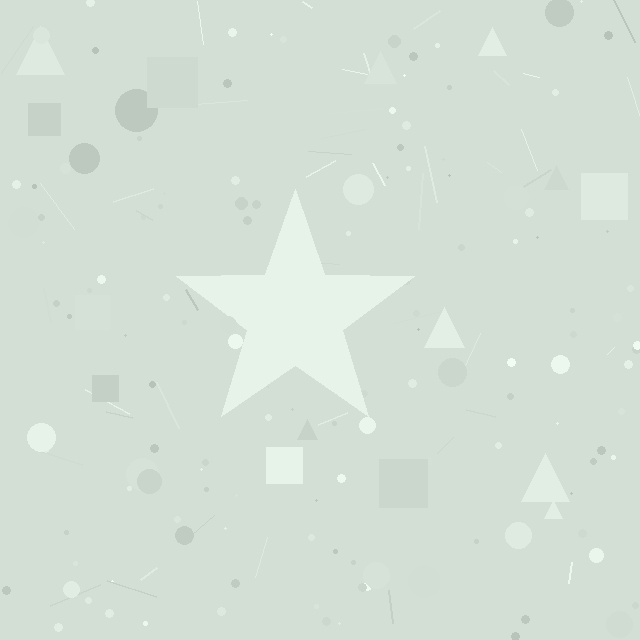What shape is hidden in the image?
A star is hidden in the image.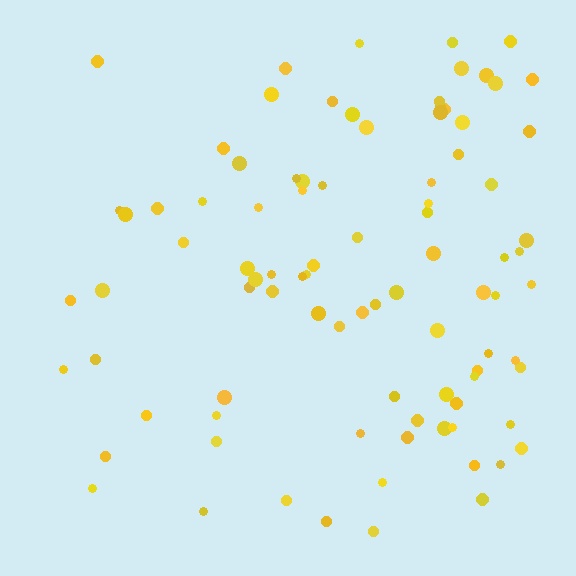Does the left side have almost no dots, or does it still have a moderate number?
Still a moderate number, just noticeably fewer than the right.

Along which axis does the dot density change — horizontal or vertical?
Horizontal.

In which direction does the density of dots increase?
From left to right, with the right side densest.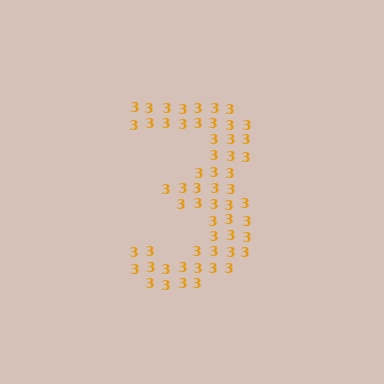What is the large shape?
The large shape is the digit 3.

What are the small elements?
The small elements are digit 3's.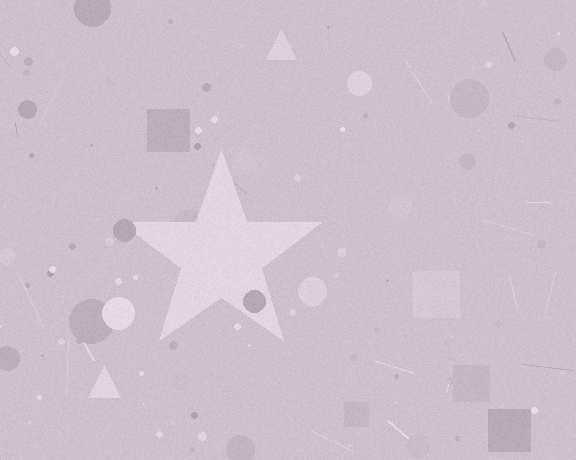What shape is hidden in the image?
A star is hidden in the image.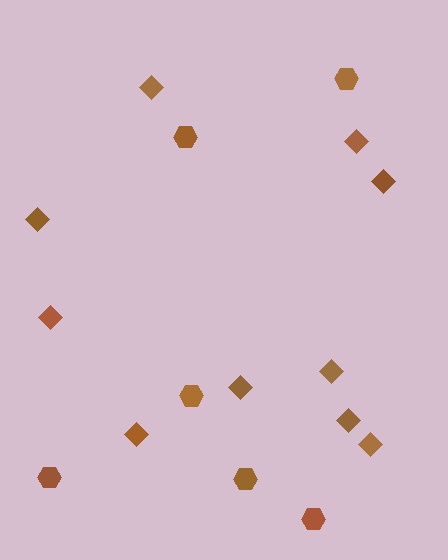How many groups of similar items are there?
There are 2 groups: one group of diamonds (10) and one group of hexagons (6).